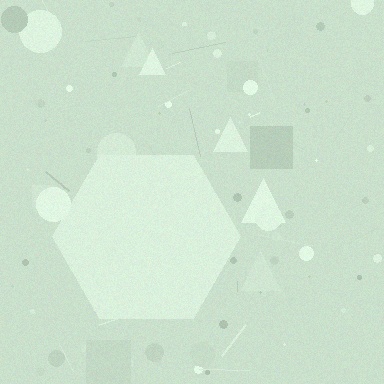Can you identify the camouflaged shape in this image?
The camouflaged shape is a hexagon.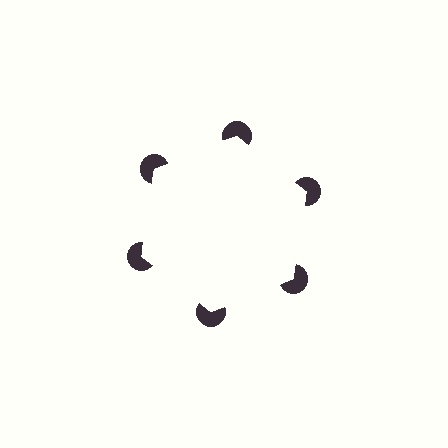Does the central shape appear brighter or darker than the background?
It typically appears slightly brighter than the background, even though no actual brightness change is drawn.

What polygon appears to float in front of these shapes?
An illusory hexagon — its edges are inferred from the aligned wedge cuts in the pac-man discs, not physically drawn.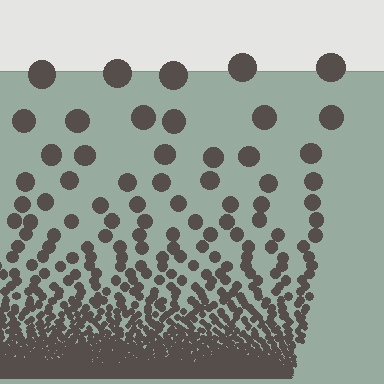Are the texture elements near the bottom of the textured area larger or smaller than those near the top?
Smaller. The gradient is inverted — elements near the bottom are smaller and denser.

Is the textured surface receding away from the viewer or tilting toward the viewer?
The surface appears to tilt toward the viewer. Texture elements get larger and sparser toward the top.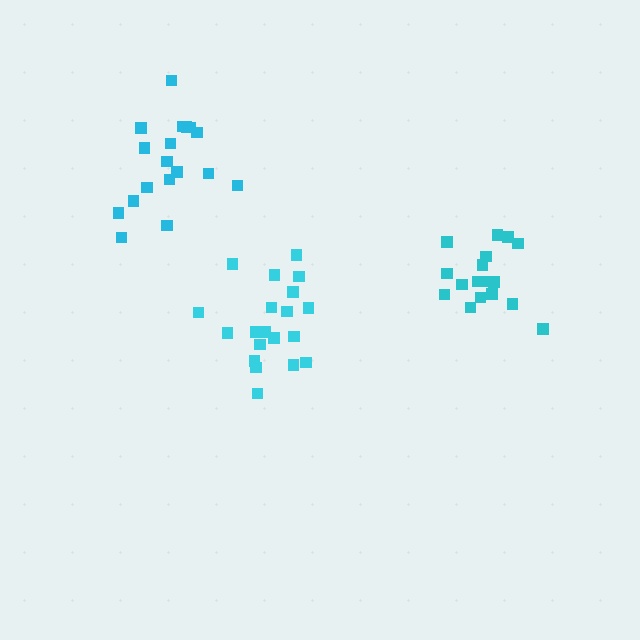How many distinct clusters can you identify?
There are 3 distinct clusters.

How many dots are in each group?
Group 1: 20 dots, Group 2: 17 dots, Group 3: 18 dots (55 total).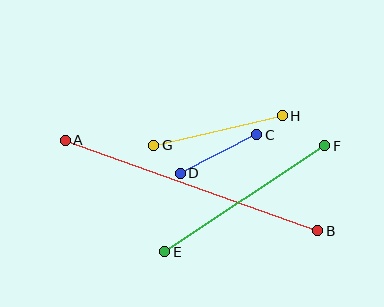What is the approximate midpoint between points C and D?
The midpoint is at approximately (219, 154) pixels.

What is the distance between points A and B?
The distance is approximately 268 pixels.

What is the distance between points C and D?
The distance is approximately 86 pixels.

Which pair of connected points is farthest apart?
Points A and B are farthest apart.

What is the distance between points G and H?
The distance is approximately 132 pixels.